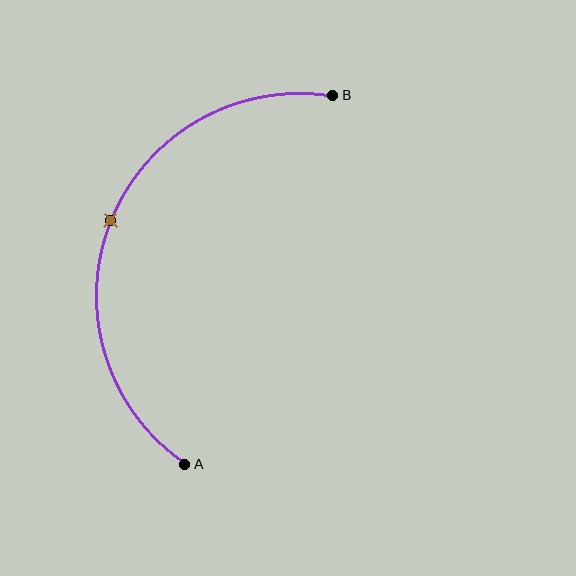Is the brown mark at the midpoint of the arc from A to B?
Yes. The brown mark lies on the arc at equal arc-length from both A and B — it is the arc midpoint.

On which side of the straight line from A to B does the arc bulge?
The arc bulges to the left of the straight line connecting A and B.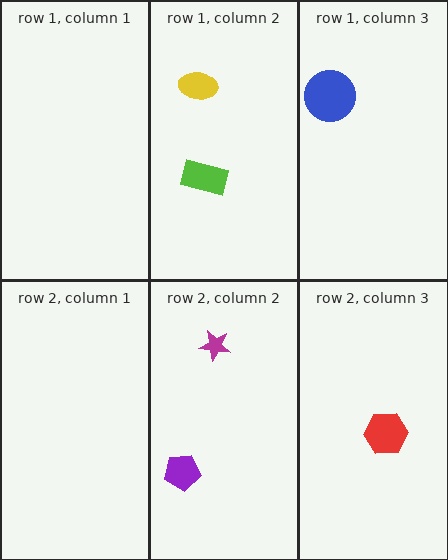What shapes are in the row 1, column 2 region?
The lime rectangle, the yellow ellipse.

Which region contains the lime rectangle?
The row 1, column 2 region.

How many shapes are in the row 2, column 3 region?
1.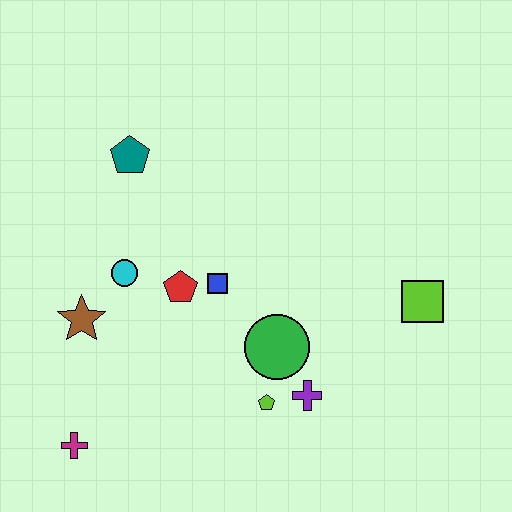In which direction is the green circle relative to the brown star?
The green circle is to the right of the brown star.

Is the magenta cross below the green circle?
Yes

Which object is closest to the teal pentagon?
The cyan circle is closest to the teal pentagon.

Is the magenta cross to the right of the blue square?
No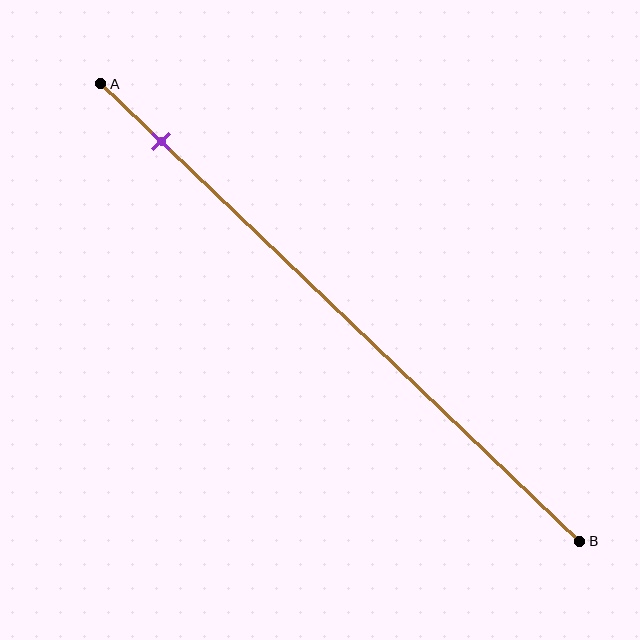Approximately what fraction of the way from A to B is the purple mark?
The purple mark is approximately 15% of the way from A to B.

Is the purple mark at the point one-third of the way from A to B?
No, the mark is at about 15% from A, not at the 33% one-third point.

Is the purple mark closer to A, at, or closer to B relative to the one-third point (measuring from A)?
The purple mark is closer to point A than the one-third point of segment AB.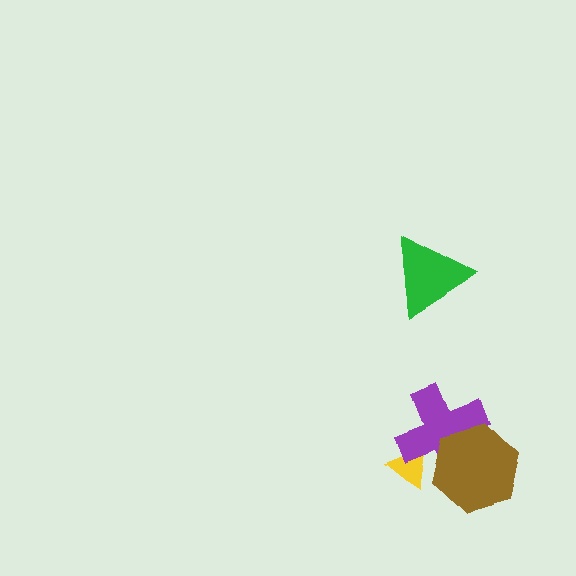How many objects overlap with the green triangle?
0 objects overlap with the green triangle.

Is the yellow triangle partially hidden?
Yes, it is partially covered by another shape.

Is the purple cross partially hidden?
Yes, it is partially covered by another shape.